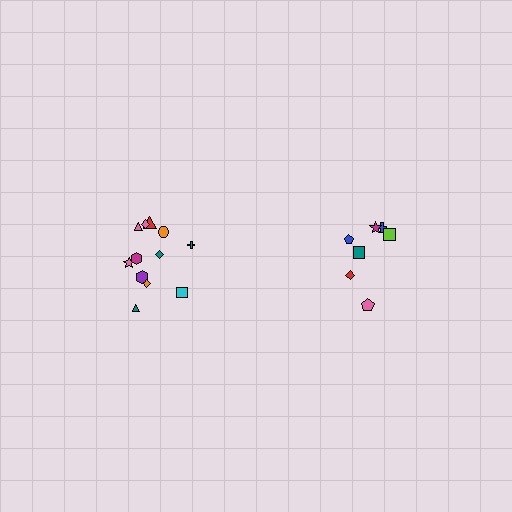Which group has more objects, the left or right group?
The left group.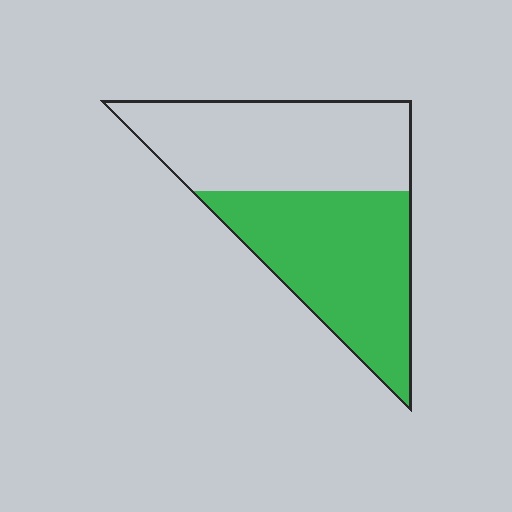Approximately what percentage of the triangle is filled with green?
Approximately 50%.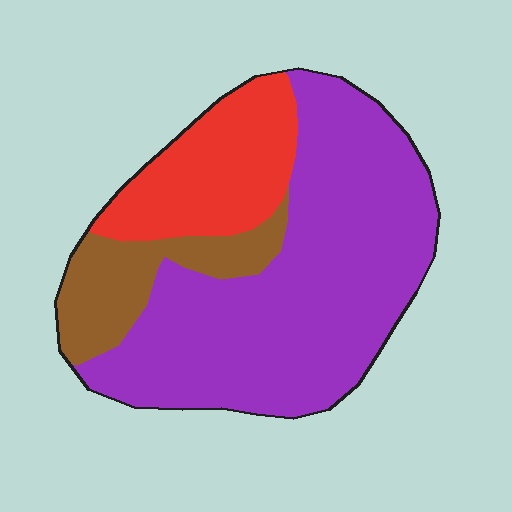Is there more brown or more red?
Red.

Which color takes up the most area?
Purple, at roughly 65%.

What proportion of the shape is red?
Red takes up about one fifth (1/5) of the shape.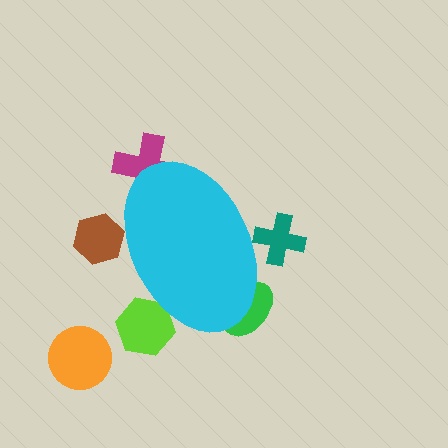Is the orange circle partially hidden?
No, the orange circle is fully visible.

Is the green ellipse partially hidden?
Yes, the green ellipse is partially hidden behind the cyan ellipse.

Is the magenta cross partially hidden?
Yes, the magenta cross is partially hidden behind the cyan ellipse.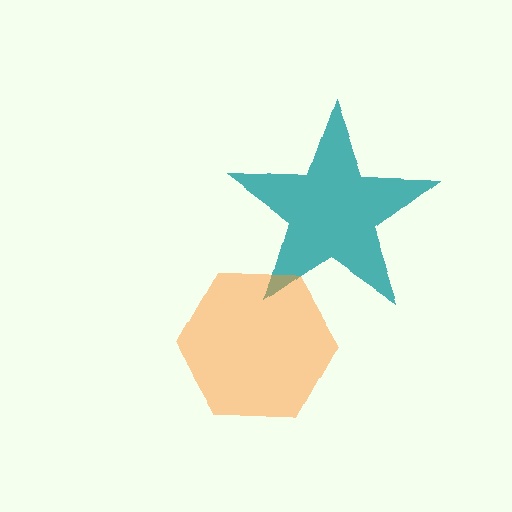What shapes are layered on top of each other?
The layered shapes are: a teal star, an orange hexagon.